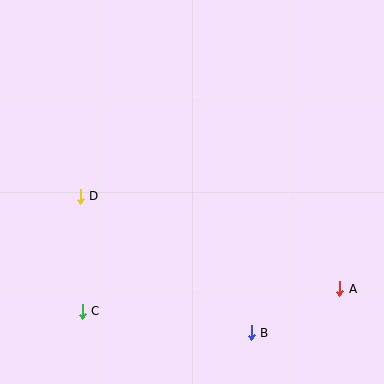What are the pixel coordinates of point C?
Point C is at (82, 311).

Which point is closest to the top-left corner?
Point D is closest to the top-left corner.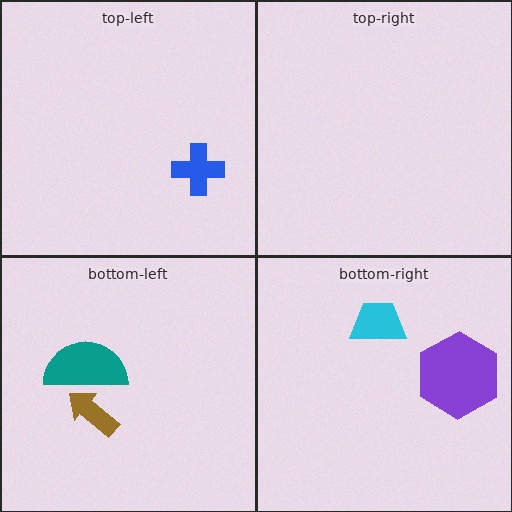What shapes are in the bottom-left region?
The brown arrow, the teal semicircle.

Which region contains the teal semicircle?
The bottom-left region.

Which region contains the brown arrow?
The bottom-left region.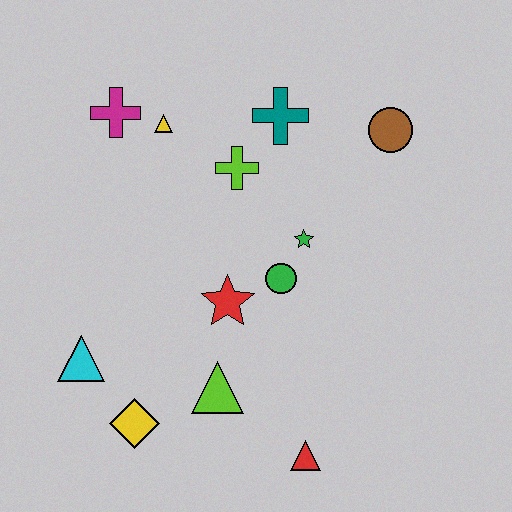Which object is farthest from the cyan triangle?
The brown circle is farthest from the cyan triangle.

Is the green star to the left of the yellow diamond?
No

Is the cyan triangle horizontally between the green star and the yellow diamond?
No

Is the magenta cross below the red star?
No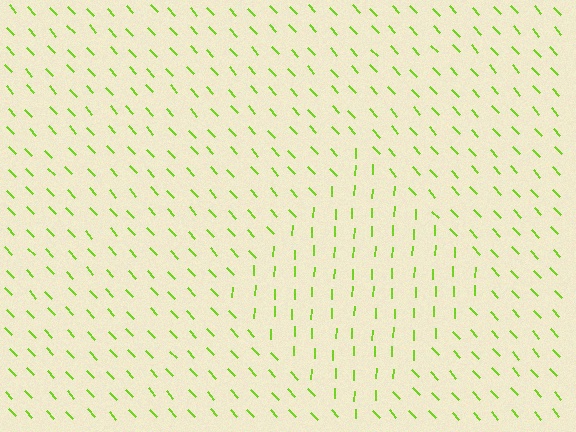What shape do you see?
I see a diamond.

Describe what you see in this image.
The image is filled with small lime line segments. A diamond region in the image has lines oriented differently from the surrounding lines, creating a visible texture boundary.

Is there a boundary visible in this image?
Yes, there is a texture boundary formed by a change in line orientation.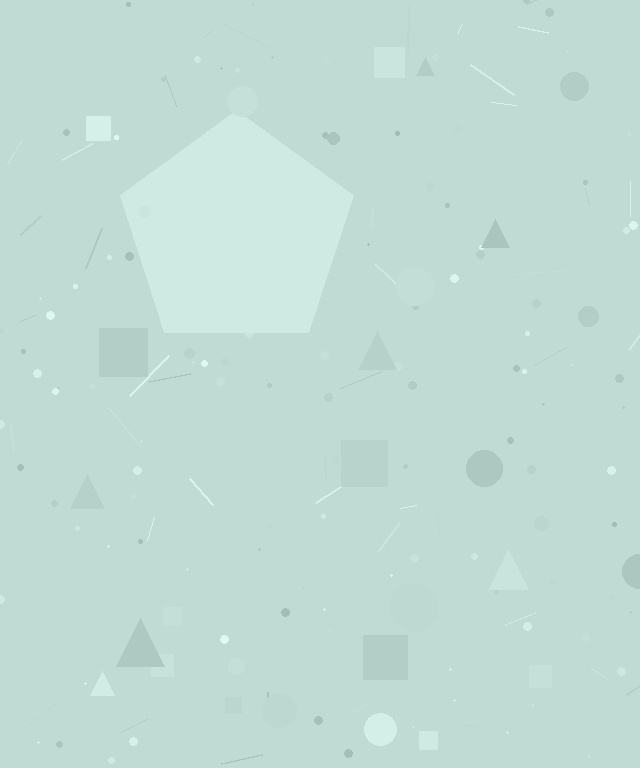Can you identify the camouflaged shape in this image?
The camouflaged shape is a pentagon.